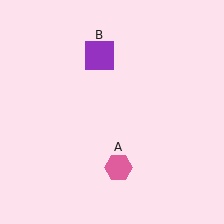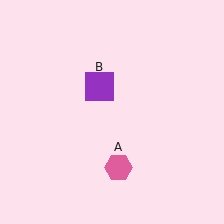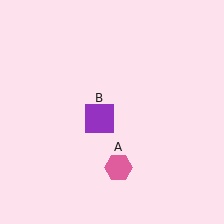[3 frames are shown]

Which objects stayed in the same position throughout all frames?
Pink hexagon (object A) remained stationary.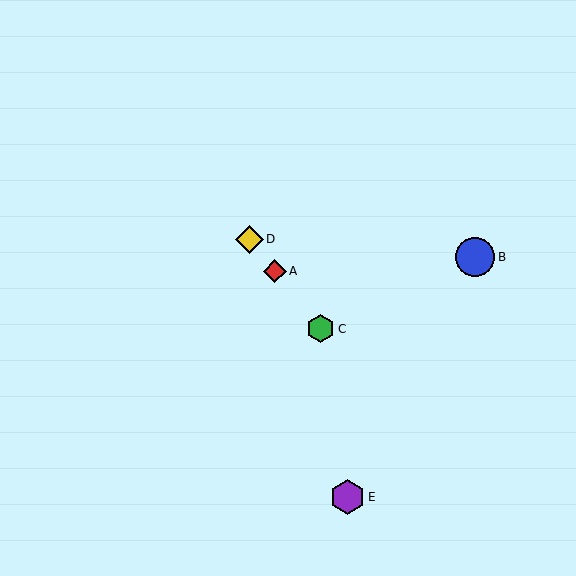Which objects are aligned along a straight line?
Objects A, C, D are aligned along a straight line.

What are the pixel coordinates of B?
Object B is at (475, 257).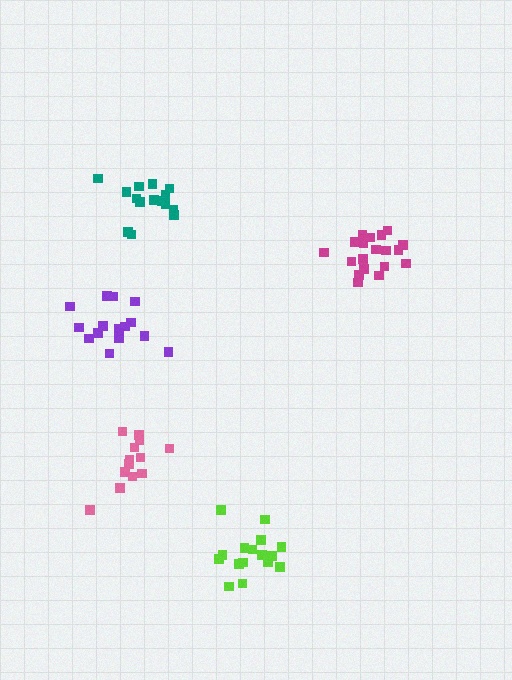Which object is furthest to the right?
The magenta cluster is rightmost.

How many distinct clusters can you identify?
There are 5 distinct clusters.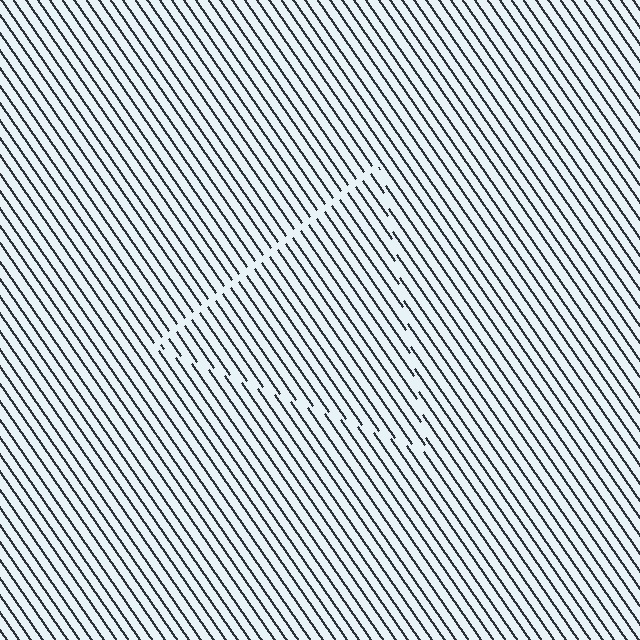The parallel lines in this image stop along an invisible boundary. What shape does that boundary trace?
An illusory triangle. The interior of the shape contains the same grating, shifted by half a period — the contour is defined by the phase discontinuity where line-ends from the inner and outer gratings abut.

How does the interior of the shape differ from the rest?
The interior of the shape contains the same grating, shifted by half a period — the contour is defined by the phase discontinuity where line-ends from the inner and outer gratings abut.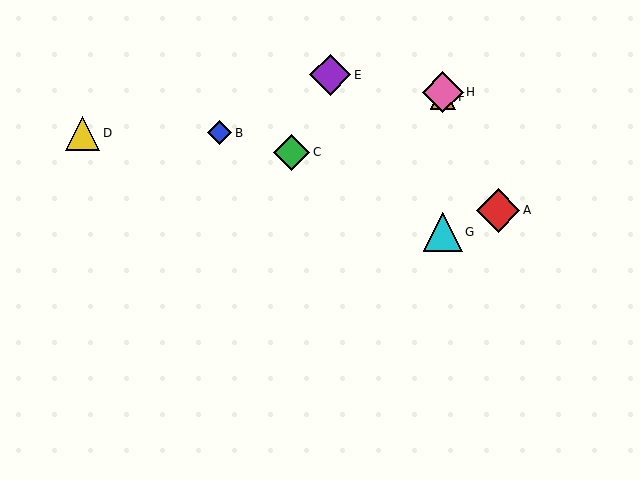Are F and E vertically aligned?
No, F is at x≈443 and E is at x≈330.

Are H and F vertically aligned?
Yes, both are at x≈443.